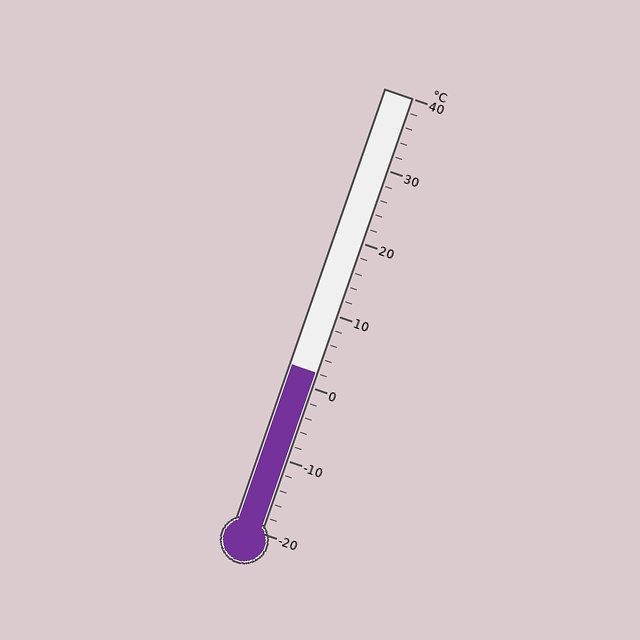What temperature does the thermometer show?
The thermometer shows approximately 2°C.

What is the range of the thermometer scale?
The thermometer scale ranges from -20°C to 40°C.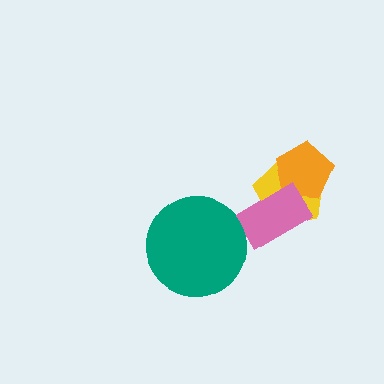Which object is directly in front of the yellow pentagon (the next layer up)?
The orange pentagon is directly in front of the yellow pentagon.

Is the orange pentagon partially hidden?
Yes, it is partially covered by another shape.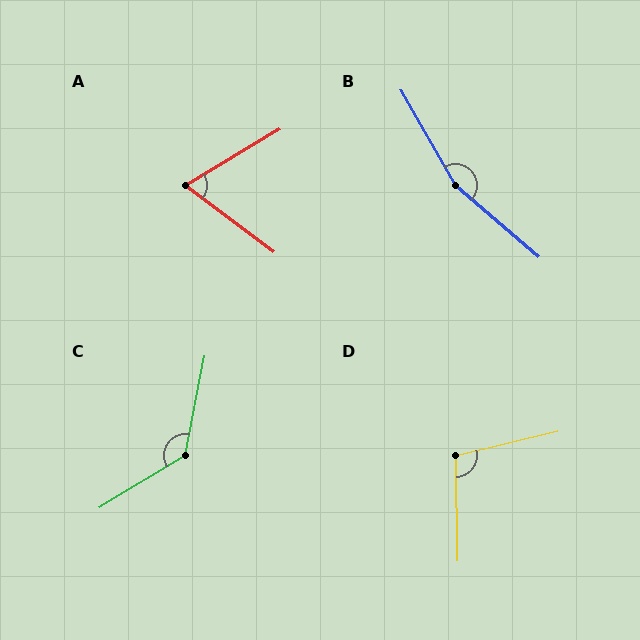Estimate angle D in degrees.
Approximately 103 degrees.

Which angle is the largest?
B, at approximately 160 degrees.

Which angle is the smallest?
A, at approximately 67 degrees.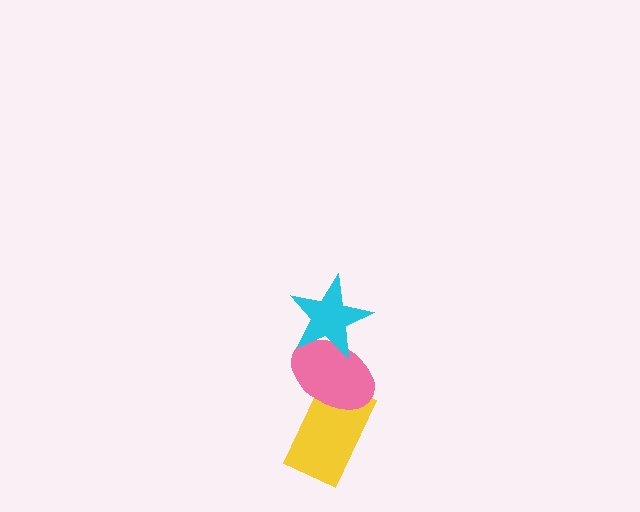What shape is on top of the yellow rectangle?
The pink ellipse is on top of the yellow rectangle.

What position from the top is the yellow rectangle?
The yellow rectangle is 3rd from the top.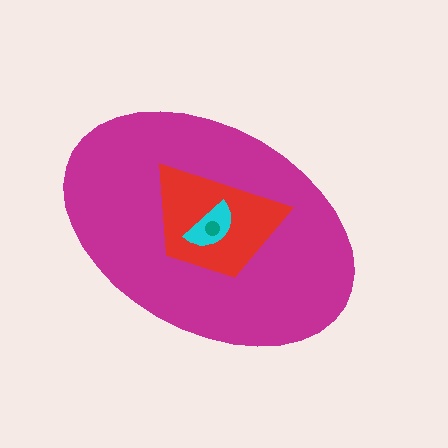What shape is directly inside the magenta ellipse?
The red trapezoid.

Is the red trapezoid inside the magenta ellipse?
Yes.